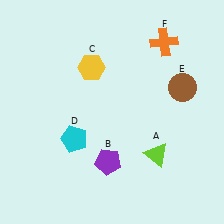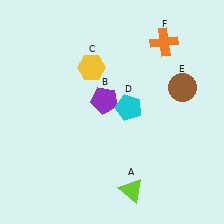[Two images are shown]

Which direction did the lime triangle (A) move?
The lime triangle (A) moved down.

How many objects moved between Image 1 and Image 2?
3 objects moved between the two images.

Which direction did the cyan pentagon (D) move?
The cyan pentagon (D) moved right.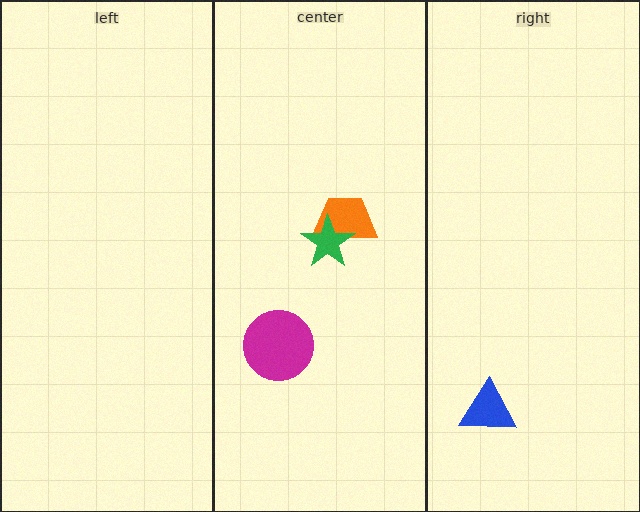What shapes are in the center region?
The orange trapezoid, the green star, the magenta circle.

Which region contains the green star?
The center region.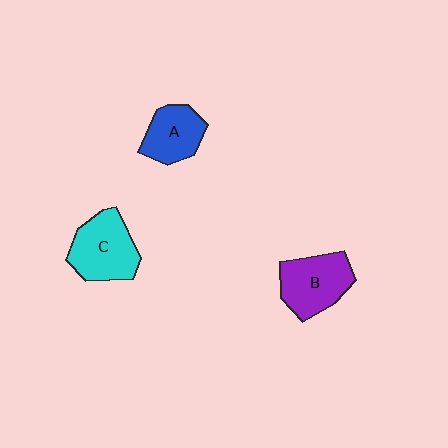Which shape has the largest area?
Shape C (cyan).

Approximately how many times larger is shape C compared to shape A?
Approximately 1.4 times.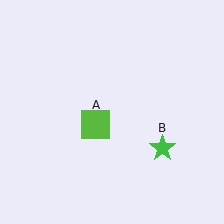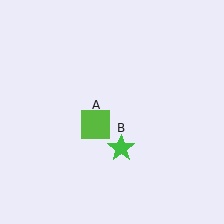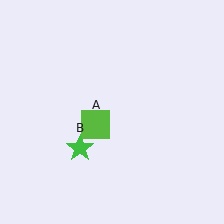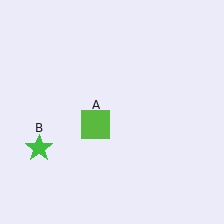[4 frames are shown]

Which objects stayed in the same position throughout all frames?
Lime square (object A) remained stationary.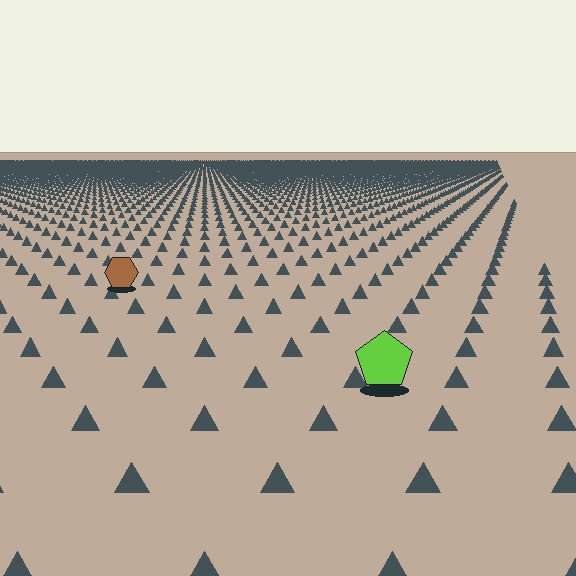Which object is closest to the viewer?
The lime pentagon is closest. The texture marks near it are larger and more spread out.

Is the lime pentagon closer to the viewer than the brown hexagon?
Yes. The lime pentagon is closer — you can tell from the texture gradient: the ground texture is coarser near it.